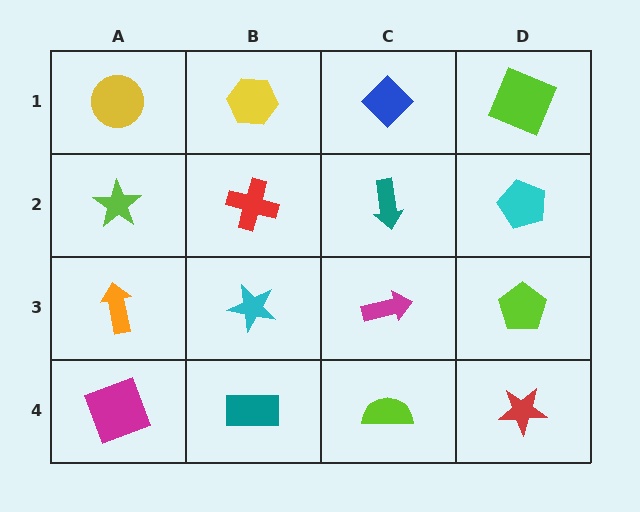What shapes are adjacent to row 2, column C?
A blue diamond (row 1, column C), a magenta arrow (row 3, column C), a red cross (row 2, column B), a cyan pentagon (row 2, column D).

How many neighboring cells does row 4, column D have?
2.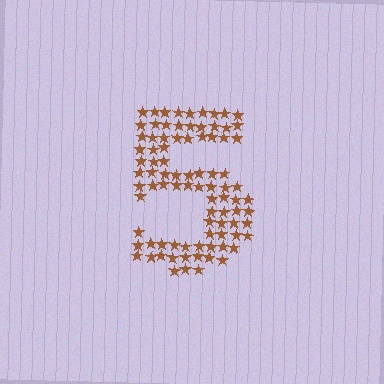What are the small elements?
The small elements are stars.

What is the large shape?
The large shape is the digit 5.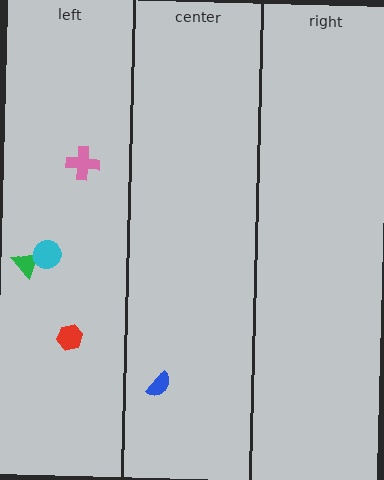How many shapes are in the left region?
4.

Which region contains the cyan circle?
The left region.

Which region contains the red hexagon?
The left region.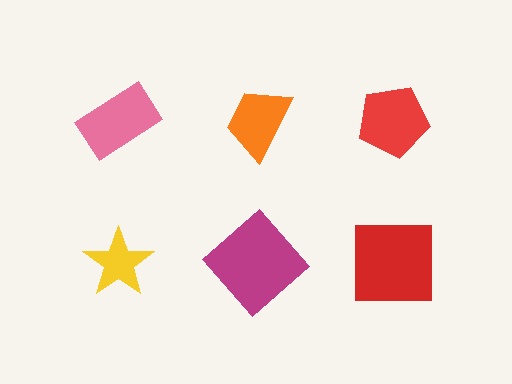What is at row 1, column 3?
A red pentagon.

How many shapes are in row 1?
3 shapes.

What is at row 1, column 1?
A pink rectangle.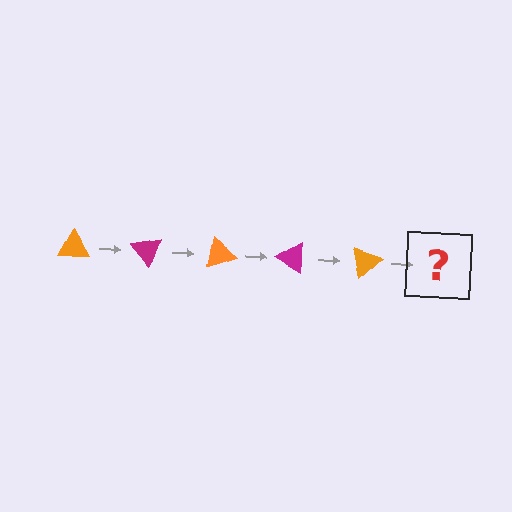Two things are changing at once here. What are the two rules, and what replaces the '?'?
The two rules are that it rotates 50 degrees each step and the color cycles through orange and magenta. The '?' should be a magenta triangle, rotated 250 degrees from the start.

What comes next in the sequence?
The next element should be a magenta triangle, rotated 250 degrees from the start.